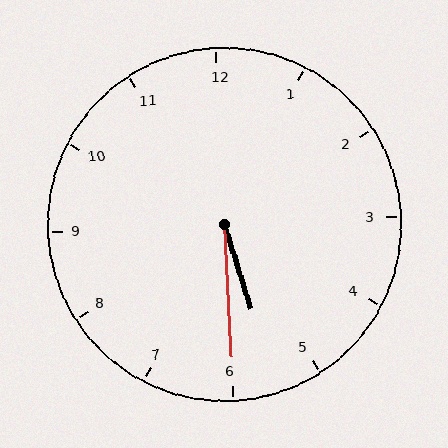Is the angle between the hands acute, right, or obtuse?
It is acute.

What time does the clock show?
5:30.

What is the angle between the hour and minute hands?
Approximately 15 degrees.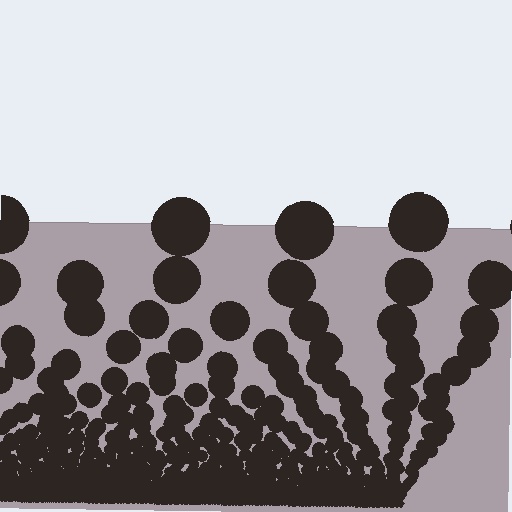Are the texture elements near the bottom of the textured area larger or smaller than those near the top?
Smaller. The gradient is inverted — elements near the bottom are smaller and denser.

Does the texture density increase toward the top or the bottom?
Density increases toward the bottom.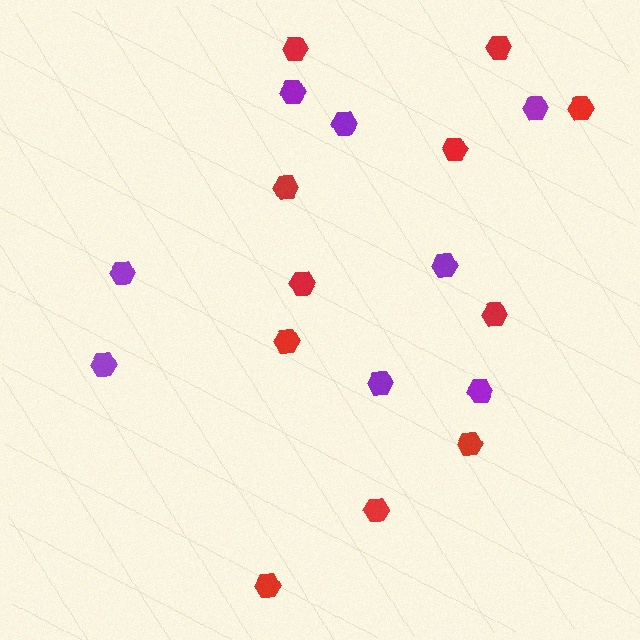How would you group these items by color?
There are 2 groups: one group of purple hexagons (8) and one group of red hexagons (11).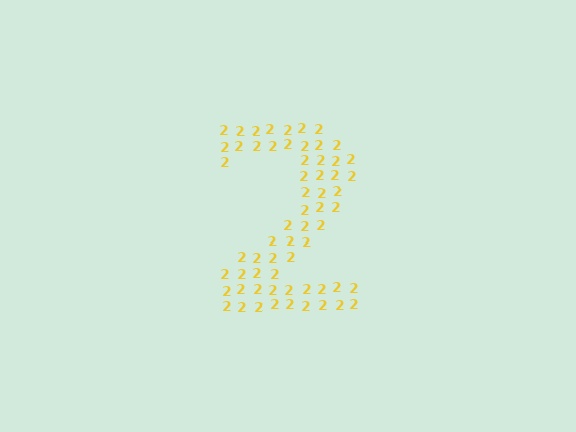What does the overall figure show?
The overall figure shows the digit 2.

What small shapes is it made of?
It is made of small digit 2's.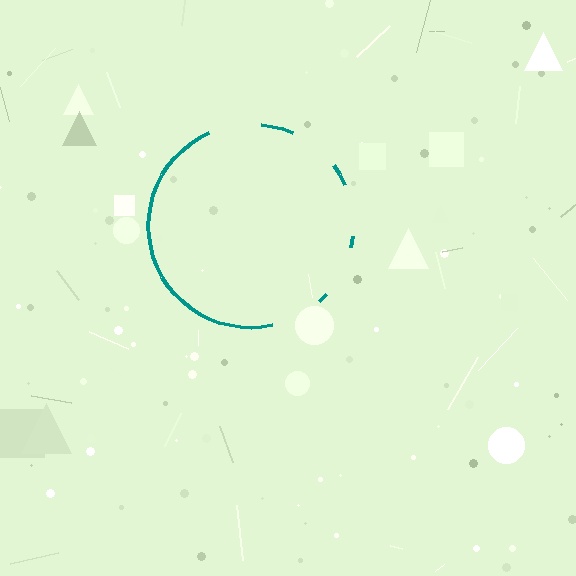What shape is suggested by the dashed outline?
The dashed outline suggests a circle.